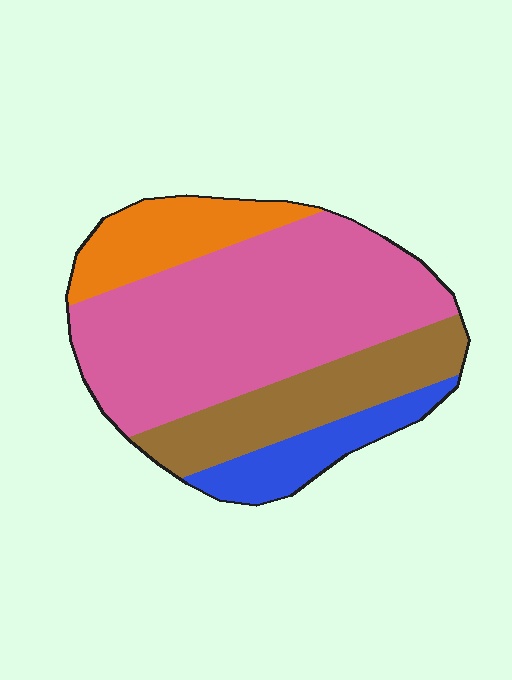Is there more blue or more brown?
Brown.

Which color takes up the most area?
Pink, at roughly 55%.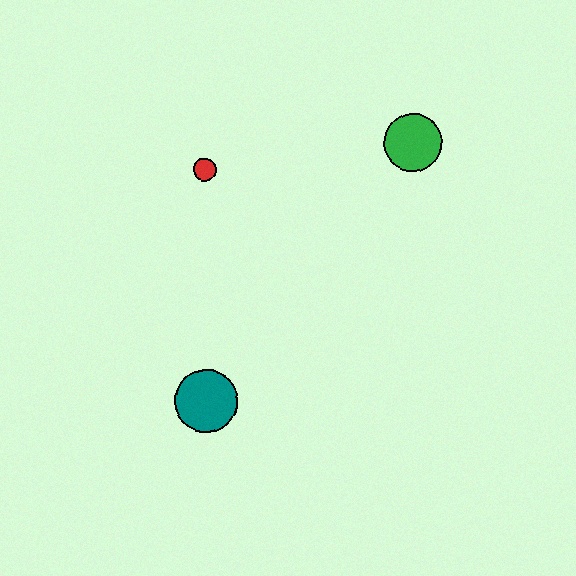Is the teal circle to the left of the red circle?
No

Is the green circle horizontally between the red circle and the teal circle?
No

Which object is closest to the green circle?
The red circle is closest to the green circle.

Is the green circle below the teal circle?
No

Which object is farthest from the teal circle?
The green circle is farthest from the teal circle.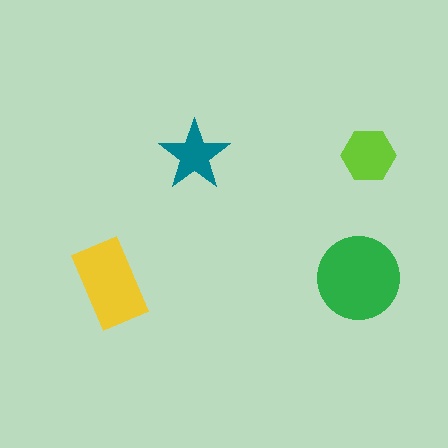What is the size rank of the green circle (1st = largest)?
1st.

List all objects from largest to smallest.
The green circle, the yellow rectangle, the lime hexagon, the teal star.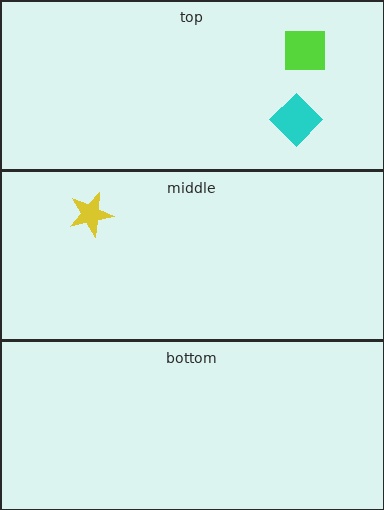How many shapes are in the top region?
2.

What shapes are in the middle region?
The yellow star.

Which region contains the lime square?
The top region.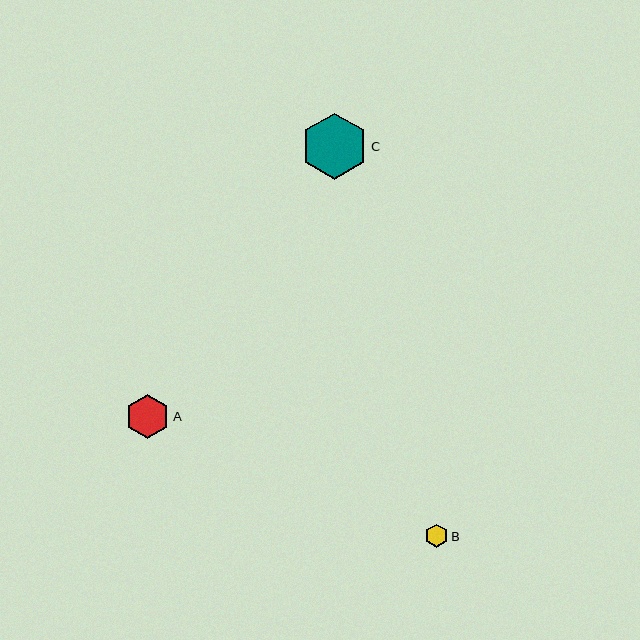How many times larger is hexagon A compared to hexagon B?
Hexagon A is approximately 1.9 times the size of hexagon B.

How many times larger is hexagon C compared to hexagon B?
Hexagon C is approximately 2.9 times the size of hexagon B.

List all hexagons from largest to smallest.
From largest to smallest: C, A, B.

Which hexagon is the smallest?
Hexagon B is the smallest with a size of approximately 23 pixels.